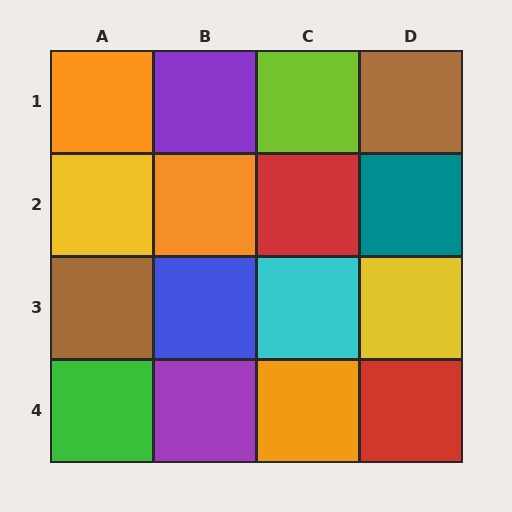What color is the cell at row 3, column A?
Brown.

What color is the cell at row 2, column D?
Teal.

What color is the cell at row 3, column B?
Blue.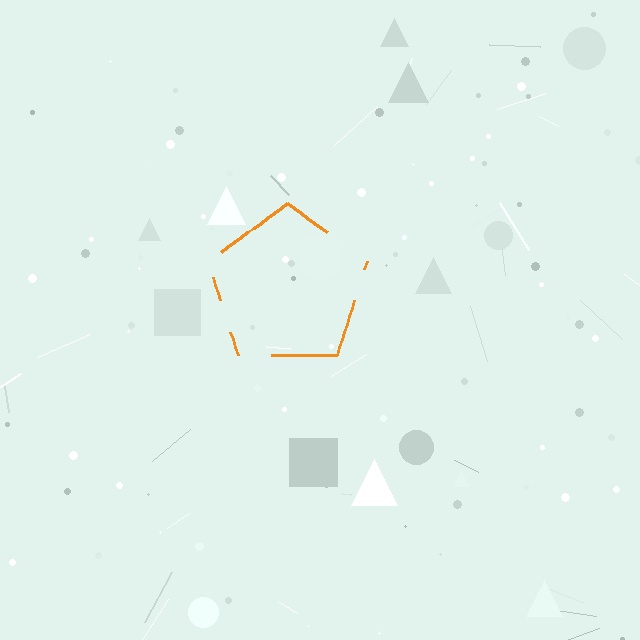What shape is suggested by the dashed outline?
The dashed outline suggests a pentagon.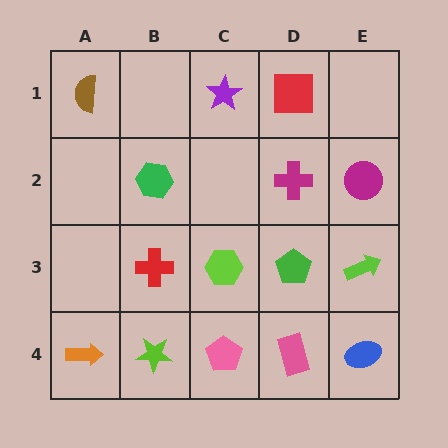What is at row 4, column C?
A pink pentagon.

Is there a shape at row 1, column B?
No, that cell is empty.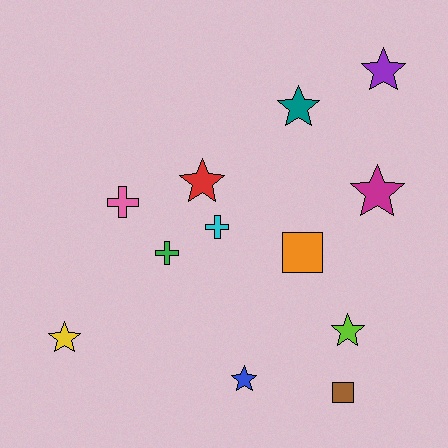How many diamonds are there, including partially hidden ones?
There are no diamonds.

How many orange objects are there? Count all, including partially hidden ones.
There is 1 orange object.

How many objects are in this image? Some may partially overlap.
There are 12 objects.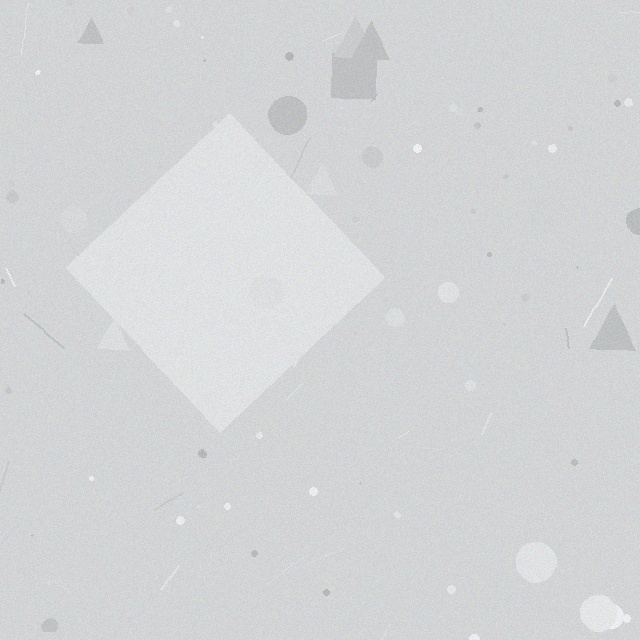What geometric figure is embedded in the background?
A diamond is embedded in the background.